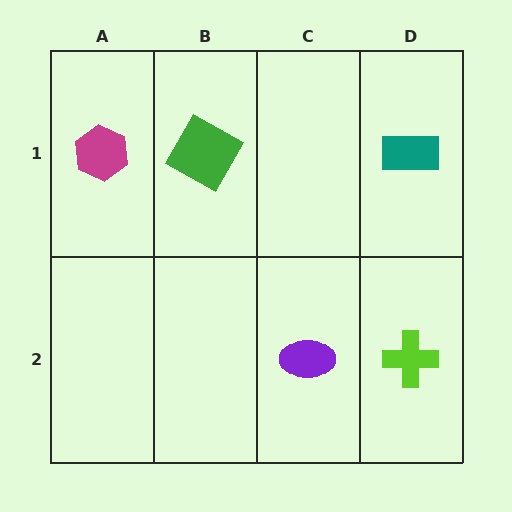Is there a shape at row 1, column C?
No, that cell is empty.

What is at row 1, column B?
A green square.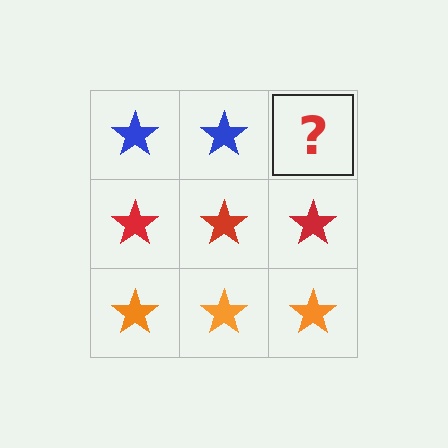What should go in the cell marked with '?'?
The missing cell should contain a blue star.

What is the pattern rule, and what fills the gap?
The rule is that each row has a consistent color. The gap should be filled with a blue star.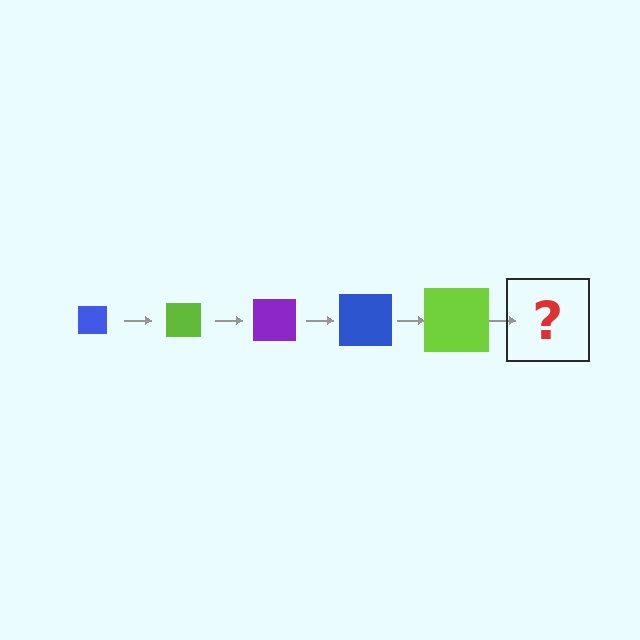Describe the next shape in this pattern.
It should be a purple square, larger than the previous one.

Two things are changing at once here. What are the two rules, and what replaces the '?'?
The two rules are that the square grows larger each step and the color cycles through blue, lime, and purple. The '?' should be a purple square, larger than the previous one.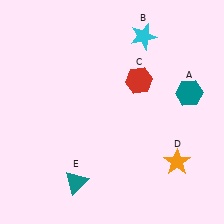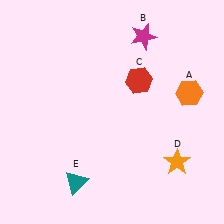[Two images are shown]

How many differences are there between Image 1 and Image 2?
There are 2 differences between the two images.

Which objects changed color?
A changed from teal to orange. B changed from cyan to magenta.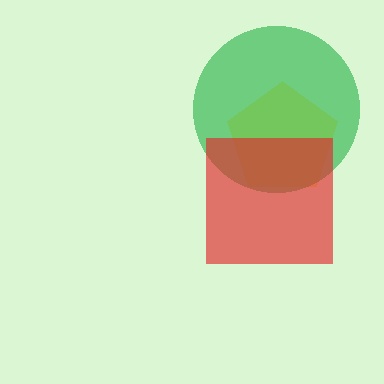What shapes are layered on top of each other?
The layered shapes are: a yellow pentagon, a green circle, a red square.